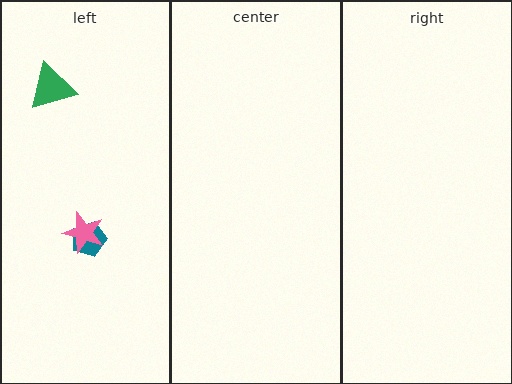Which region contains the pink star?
The left region.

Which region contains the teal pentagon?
The left region.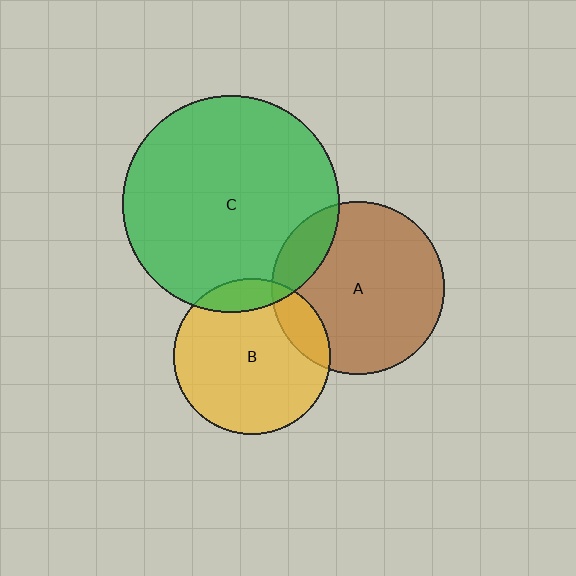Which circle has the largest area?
Circle C (green).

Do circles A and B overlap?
Yes.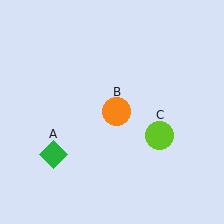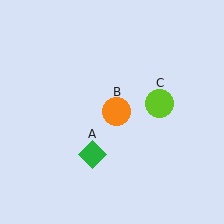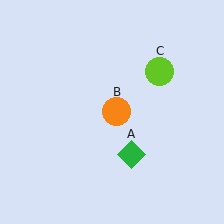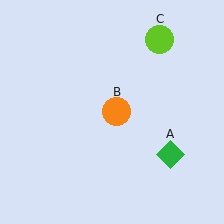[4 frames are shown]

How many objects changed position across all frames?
2 objects changed position: green diamond (object A), lime circle (object C).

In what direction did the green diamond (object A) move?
The green diamond (object A) moved right.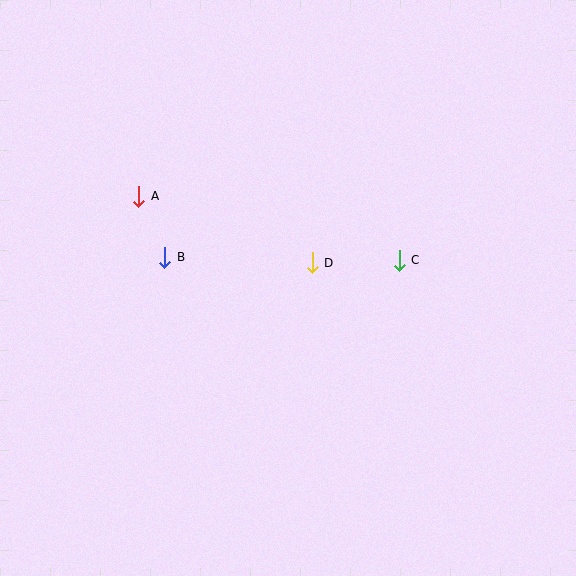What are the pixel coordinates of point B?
Point B is at (165, 257).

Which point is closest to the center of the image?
Point D at (312, 263) is closest to the center.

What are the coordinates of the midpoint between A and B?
The midpoint between A and B is at (152, 227).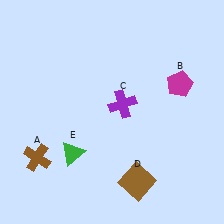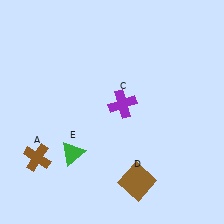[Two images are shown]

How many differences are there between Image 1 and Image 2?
There is 1 difference between the two images.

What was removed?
The magenta pentagon (B) was removed in Image 2.